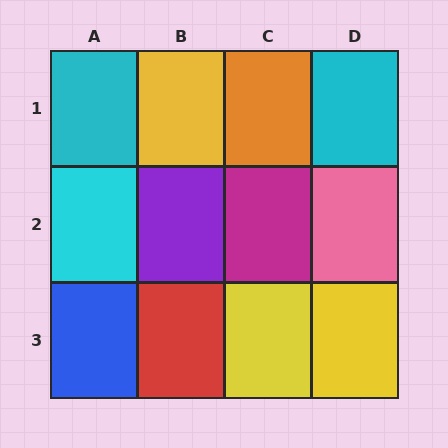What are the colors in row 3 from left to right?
Blue, red, yellow, yellow.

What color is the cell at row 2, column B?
Purple.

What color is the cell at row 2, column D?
Pink.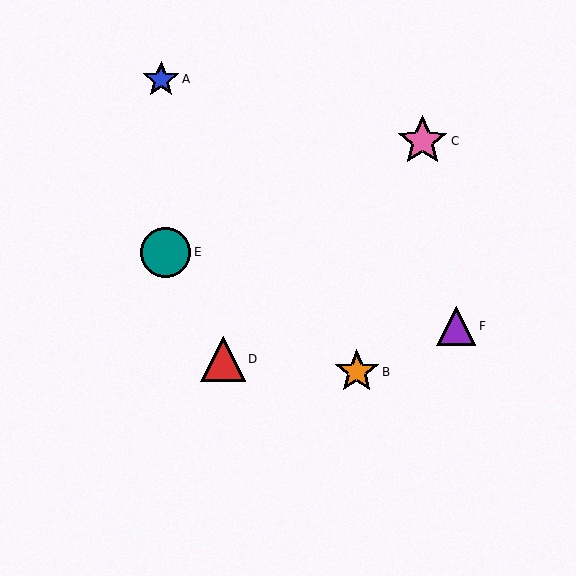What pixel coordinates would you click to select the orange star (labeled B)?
Click at (357, 372) to select the orange star B.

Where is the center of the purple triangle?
The center of the purple triangle is at (456, 326).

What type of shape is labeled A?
Shape A is a blue star.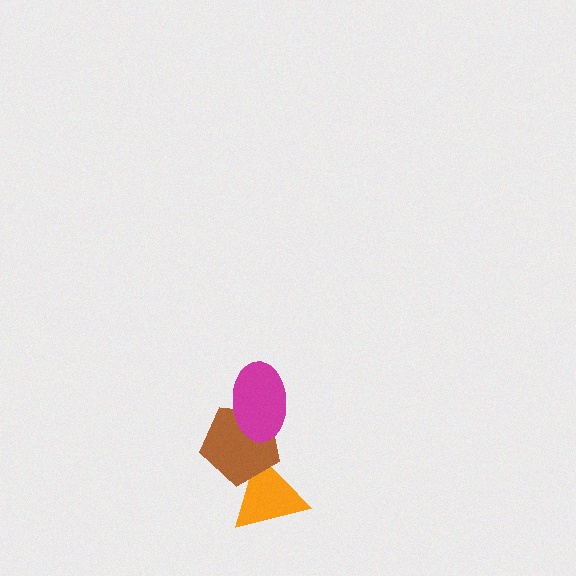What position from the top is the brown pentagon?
The brown pentagon is 2nd from the top.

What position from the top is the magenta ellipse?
The magenta ellipse is 1st from the top.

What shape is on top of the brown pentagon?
The magenta ellipse is on top of the brown pentagon.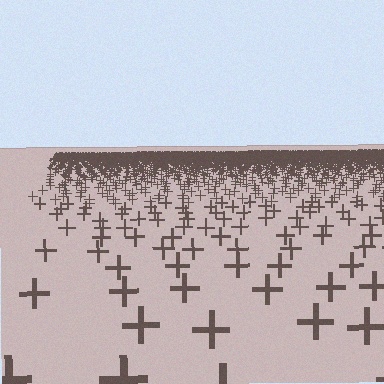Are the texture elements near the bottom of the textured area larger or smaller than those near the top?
Larger. Near the bottom, elements are closer to the viewer and appear at a bigger on-screen size.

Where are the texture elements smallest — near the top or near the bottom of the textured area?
Near the top.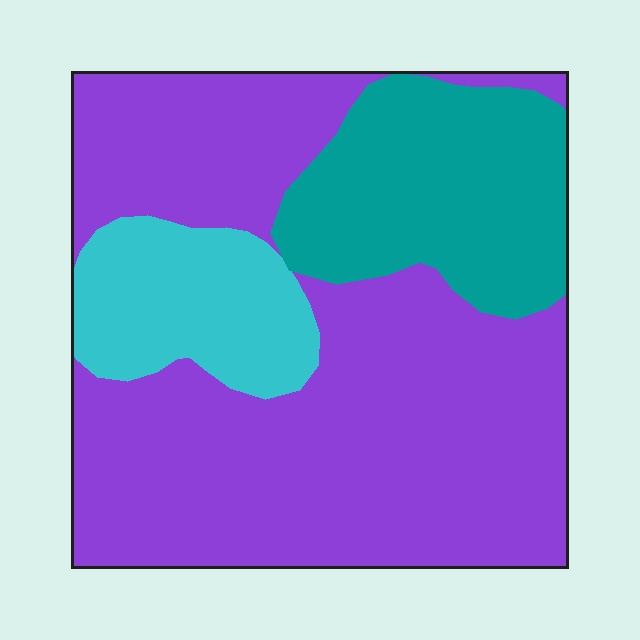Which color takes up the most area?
Purple, at roughly 65%.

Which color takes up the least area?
Cyan, at roughly 15%.